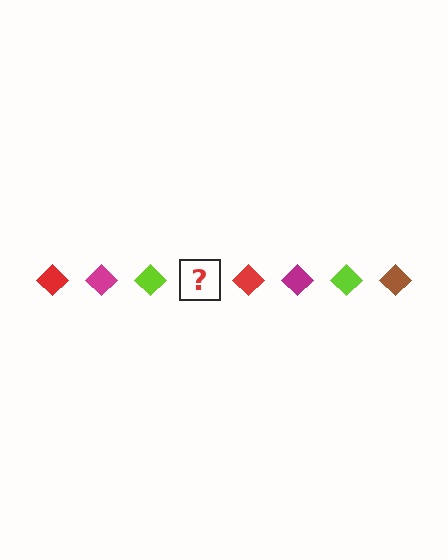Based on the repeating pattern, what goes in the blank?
The blank should be a brown diamond.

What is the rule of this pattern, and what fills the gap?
The rule is that the pattern cycles through red, magenta, lime, brown diamonds. The gap should be filled with a brown diamond.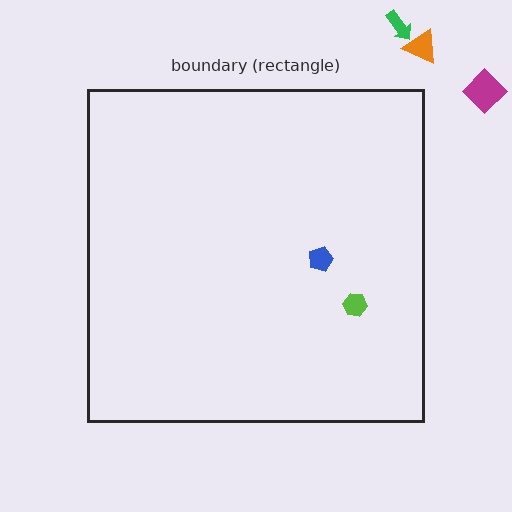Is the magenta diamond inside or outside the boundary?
Outside.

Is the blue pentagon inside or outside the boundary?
Inside.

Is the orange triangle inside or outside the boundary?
Outside.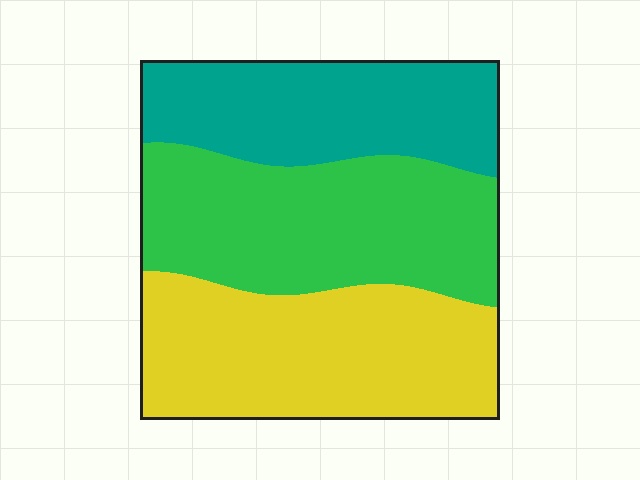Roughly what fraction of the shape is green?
Green takes up between a third and a half of the shape.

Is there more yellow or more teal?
Yellow.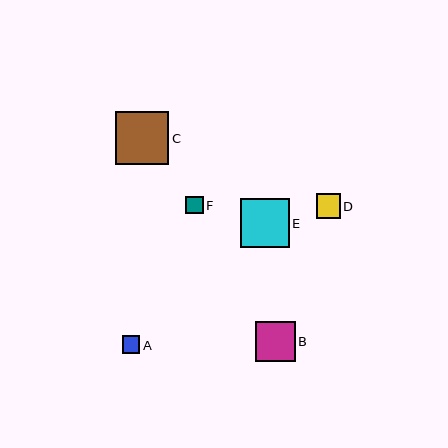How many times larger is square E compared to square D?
Square E is approximately 2.0 times the size of square D.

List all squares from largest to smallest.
From largest to smallest: C, E, B, D, F, A.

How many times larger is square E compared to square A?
Square E is approximately 2.8 times the size of square A.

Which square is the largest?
Square C is the largest with a size of approximately 53 pixels.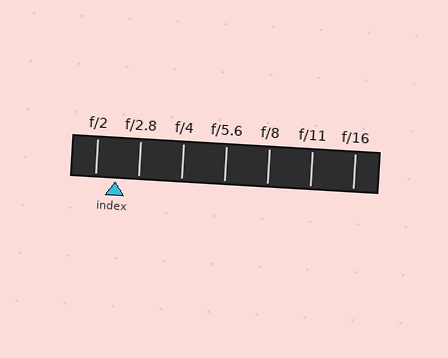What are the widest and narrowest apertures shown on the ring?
The widest aperture shown is f/2 and the narrowest is f/16.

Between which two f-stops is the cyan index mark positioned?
The index mark is between f/2 and f/2.8.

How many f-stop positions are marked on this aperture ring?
There are 7 f-stop positions marked.